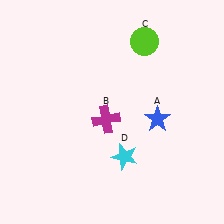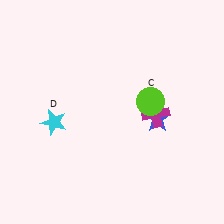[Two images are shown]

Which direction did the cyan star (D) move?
The cyan star (D) moved left.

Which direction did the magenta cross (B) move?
The magenta cross (B) moved right.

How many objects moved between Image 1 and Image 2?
3 objects moved between the two images.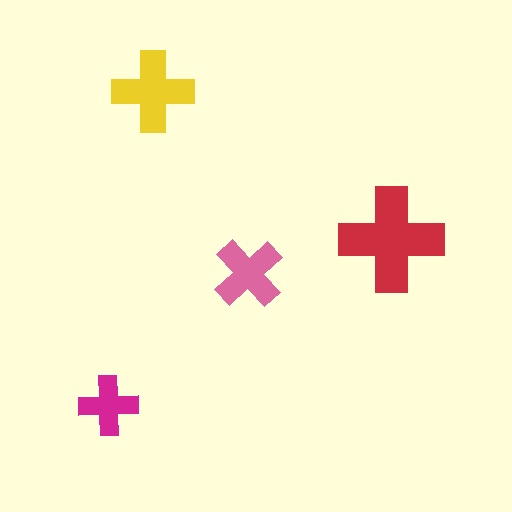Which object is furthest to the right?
The red cross is rightmost.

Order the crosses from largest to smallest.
the red one, the yellow one, the pink one, the magenta one.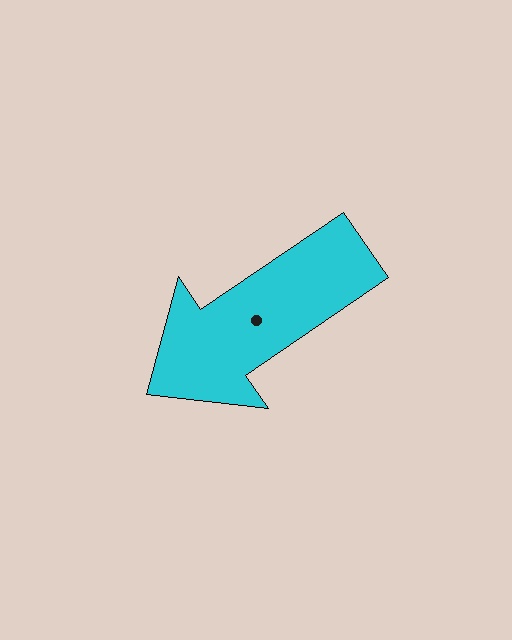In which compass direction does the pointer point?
Southwest.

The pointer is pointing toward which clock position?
Roughly 8 o'clock.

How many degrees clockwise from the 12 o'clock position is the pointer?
Approximately 236 degrees.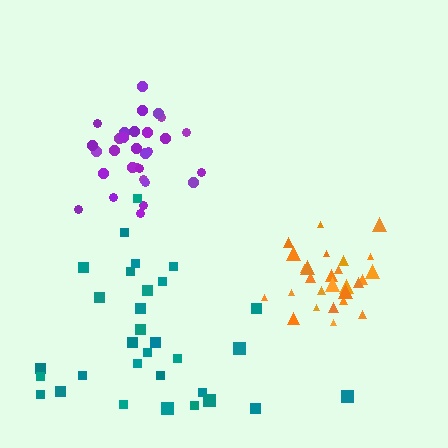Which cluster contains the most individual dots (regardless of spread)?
Teal (31).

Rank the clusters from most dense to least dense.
orange, purple, teal.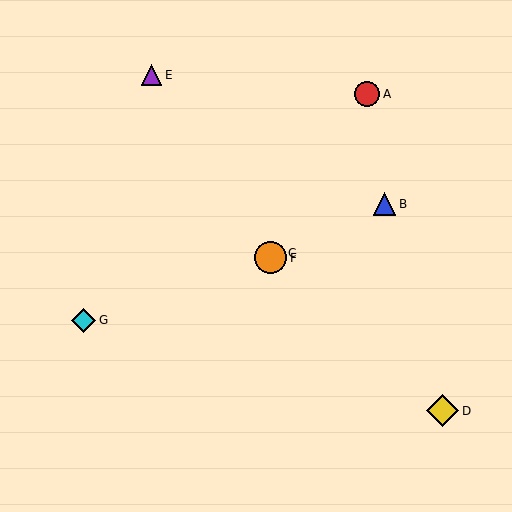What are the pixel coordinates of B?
Object B is at (385, 204).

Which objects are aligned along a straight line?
Objects A, C, F are aligned along a straight line.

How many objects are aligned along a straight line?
3 objects (A, C, F) are aligned along a straight line.